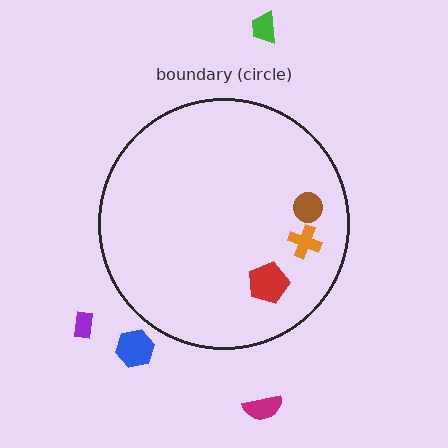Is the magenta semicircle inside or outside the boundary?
Outside.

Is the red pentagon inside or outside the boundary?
Inside.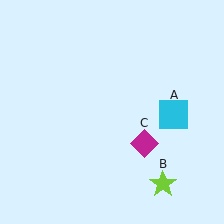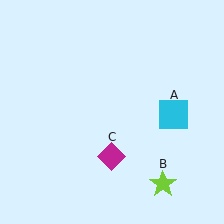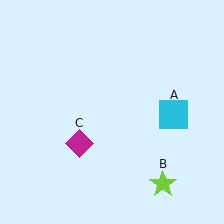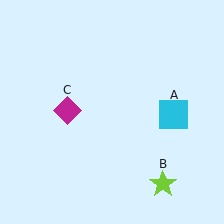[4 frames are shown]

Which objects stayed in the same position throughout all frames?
Cyan square (object A) and lime star (object B) remained stationary.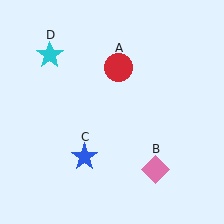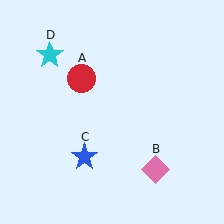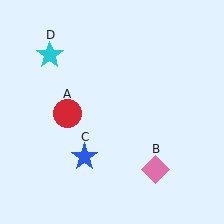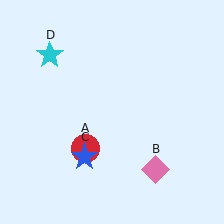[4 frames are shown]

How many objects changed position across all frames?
1 object changed position: red circle (object A).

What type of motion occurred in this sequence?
The red circle (object A) rotated counterclockwise around the center of the scene.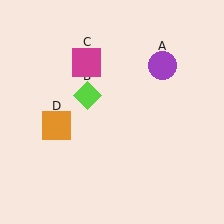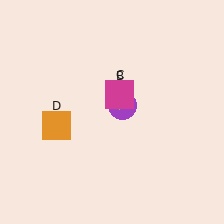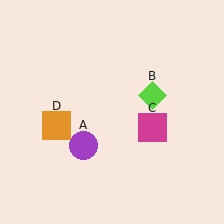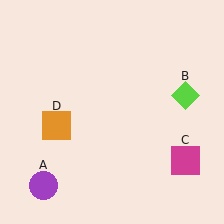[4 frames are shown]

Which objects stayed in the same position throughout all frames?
Orange square (object D) remained stationary.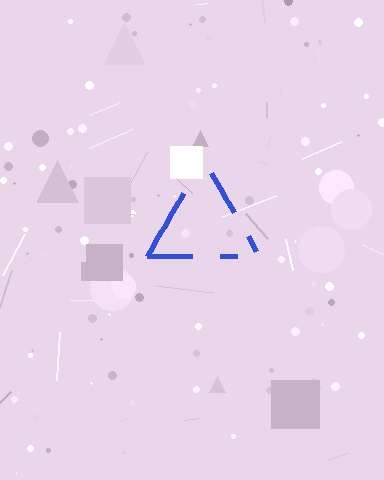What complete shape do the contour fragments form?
The contour fragments form a triangle.